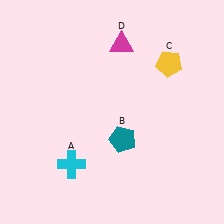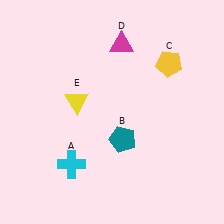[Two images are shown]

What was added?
A yellow triangle (E) was added in Image 2.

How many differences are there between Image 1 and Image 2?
There is 1 difference between the two images.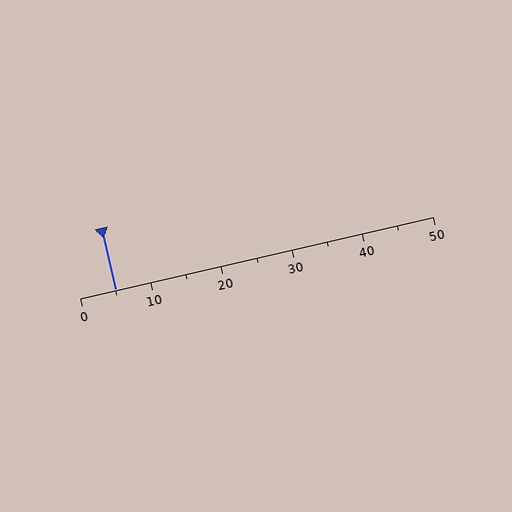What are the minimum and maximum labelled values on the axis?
The axis runs from 0 to 50.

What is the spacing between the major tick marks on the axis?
The major ticks are spaced 10 apart.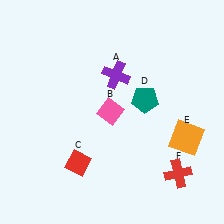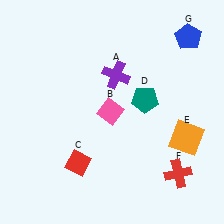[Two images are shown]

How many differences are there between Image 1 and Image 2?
There is 1 difference between the two images.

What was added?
A blue pentagon (G) was added in Image 2.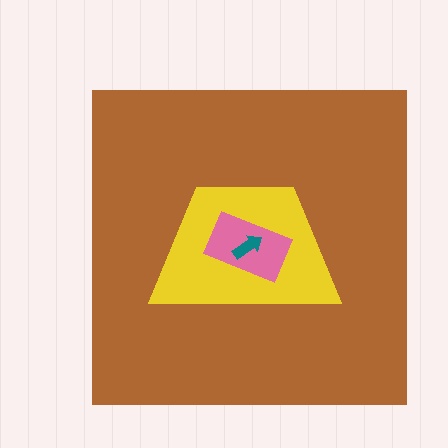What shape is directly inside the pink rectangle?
The teal arrow.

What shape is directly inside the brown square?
The yellow trapezoid.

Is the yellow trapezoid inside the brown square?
Yes.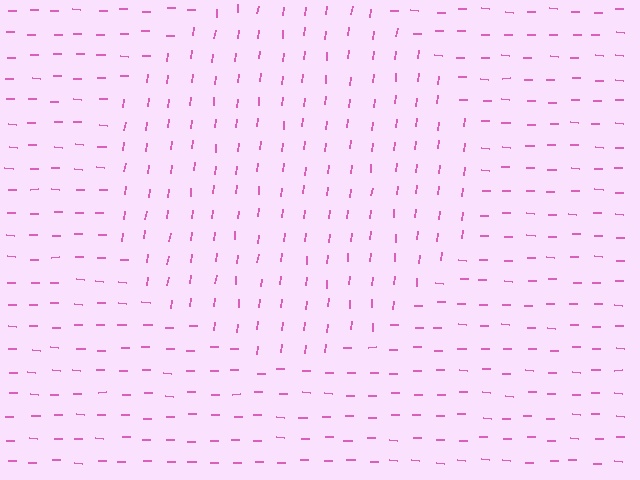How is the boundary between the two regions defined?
The boundary is defined purely by a change in line orientation (approximately 85 degrees difference). All lines are the same color and thickness.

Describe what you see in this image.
The image is filled with small pink line segments. A circle region in the image has lines oriented differently from the surrounding lines, creating a visible texture boundary.